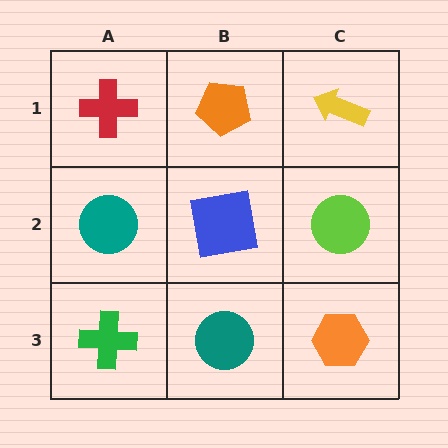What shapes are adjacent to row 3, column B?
A blue square (row 2, column B), a green cross (row 3, column A), an orange hexagon (row 3, column C).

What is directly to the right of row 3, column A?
A teal circle.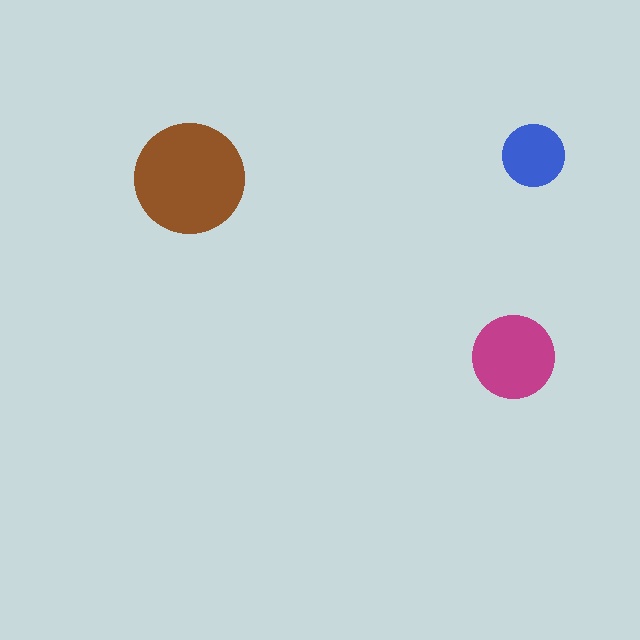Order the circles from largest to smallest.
the brown one, the magenta one, the blue one.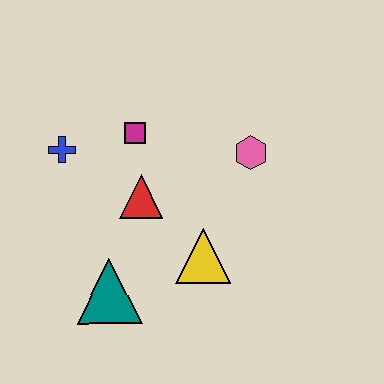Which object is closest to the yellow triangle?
The red triangle is closest to the yellow triangle.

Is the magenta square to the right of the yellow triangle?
No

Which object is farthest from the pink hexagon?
The teal triangle is farthest from the pink hexagon.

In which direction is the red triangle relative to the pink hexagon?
The red triangle is to the left of the pink hexagon.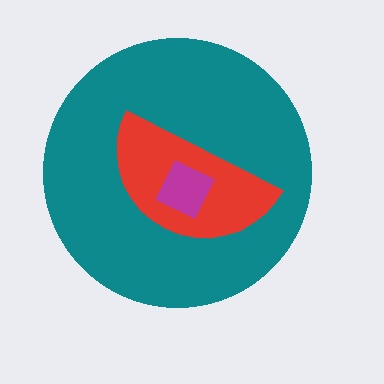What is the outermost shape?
The teal circle.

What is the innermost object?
The magenta square.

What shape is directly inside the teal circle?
The red semicircle.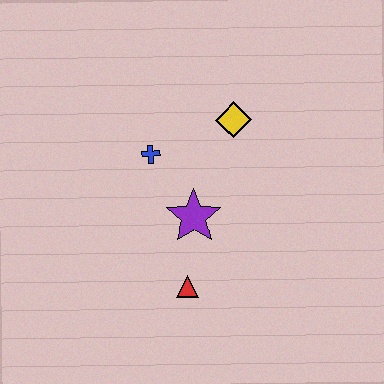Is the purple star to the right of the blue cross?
Yes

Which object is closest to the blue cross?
The purple star is closest to the blue cross.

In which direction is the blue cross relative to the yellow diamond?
The blue cross is to the left of the yellow diamond.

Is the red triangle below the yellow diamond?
Yes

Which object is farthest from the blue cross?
The red triangle is farthest from the blue cross.